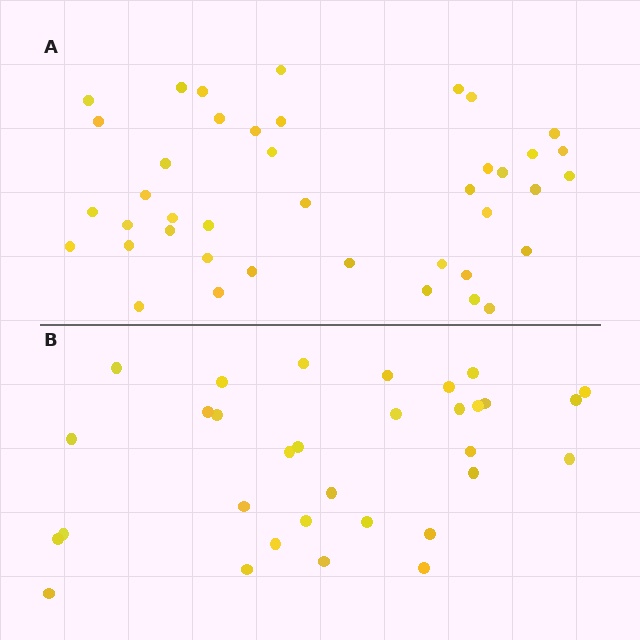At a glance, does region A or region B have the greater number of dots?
Region A (the top region) has more dots.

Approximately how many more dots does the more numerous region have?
Region A has roughly 8 or so more dots than region B.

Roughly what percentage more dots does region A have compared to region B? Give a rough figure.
About 30% more.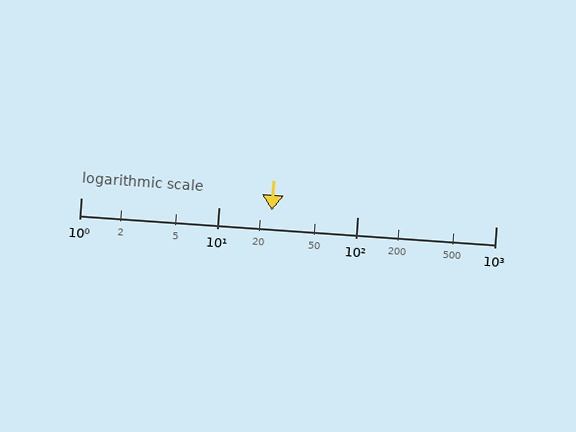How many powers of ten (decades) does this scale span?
The scale spans 3 decades, from 1 to 1000.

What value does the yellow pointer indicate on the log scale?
The pointer indicates approximately 24.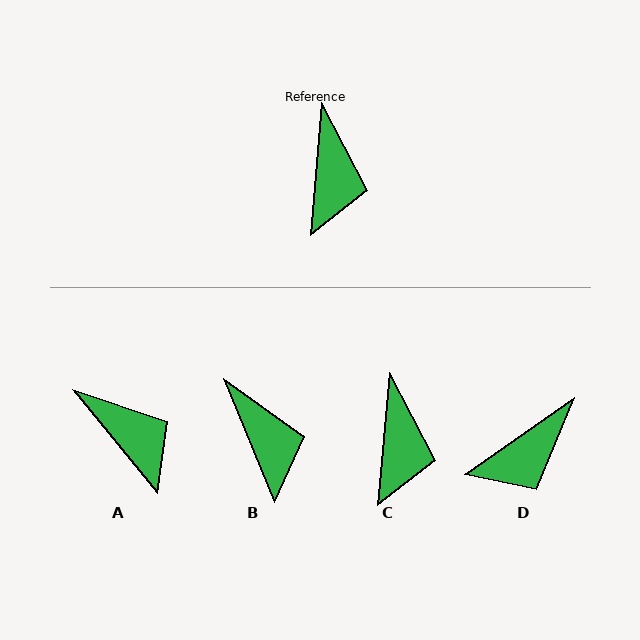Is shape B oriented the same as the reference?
No, it is off by about 27 degrees.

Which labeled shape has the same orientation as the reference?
C.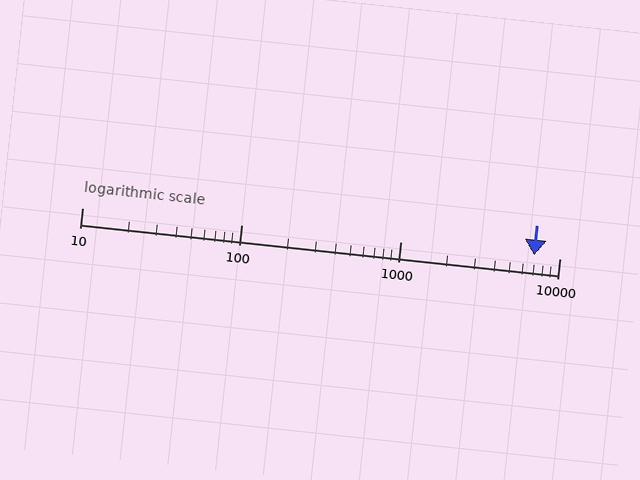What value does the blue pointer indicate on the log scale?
The pointer indicates approximately 6900.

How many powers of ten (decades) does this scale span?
The scale spans 3 decades, from 10 to 10000.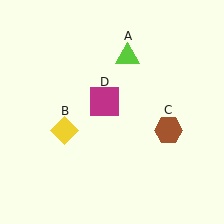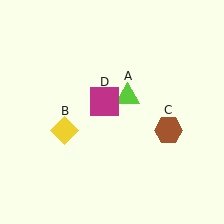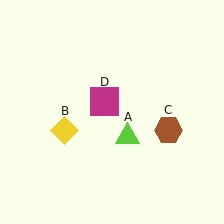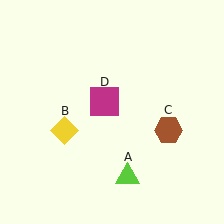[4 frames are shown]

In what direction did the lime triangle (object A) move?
The lime triangle (object A) moved down.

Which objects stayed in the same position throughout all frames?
Yellow diamond (object B) and brown hexagon (object C) and magenta square (object D) remained stationary.